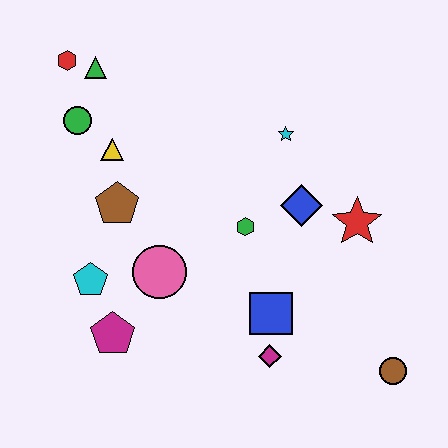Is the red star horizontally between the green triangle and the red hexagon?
No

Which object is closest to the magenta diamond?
The blue square is closest to the magenta diamond.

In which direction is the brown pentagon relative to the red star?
The brown pentagon is to the left of the red star.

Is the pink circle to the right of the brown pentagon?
Yes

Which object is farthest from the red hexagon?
The brown circle is farthest from the red hexagon.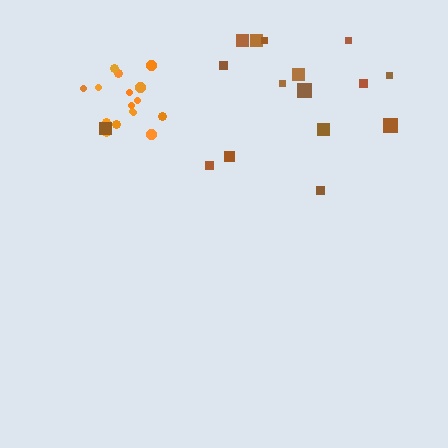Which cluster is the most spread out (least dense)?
Brown.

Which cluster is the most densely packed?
Orange.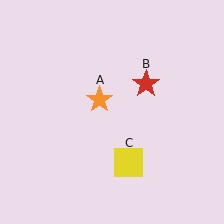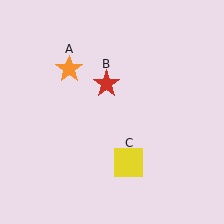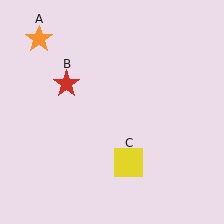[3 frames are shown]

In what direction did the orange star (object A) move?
The orange star (object A) moved up and to the left.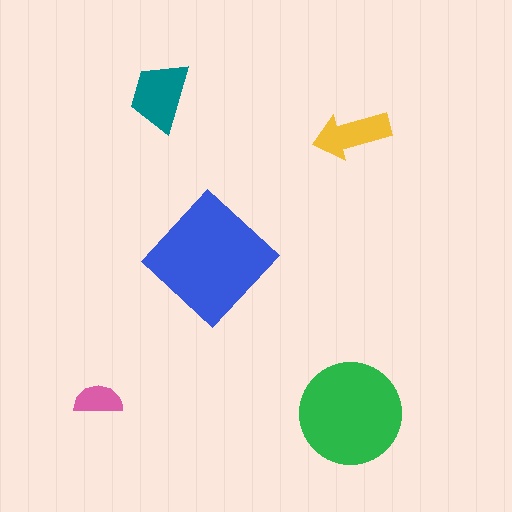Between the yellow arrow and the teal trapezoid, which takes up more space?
The teal trapezoid.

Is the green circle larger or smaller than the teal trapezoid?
Larger.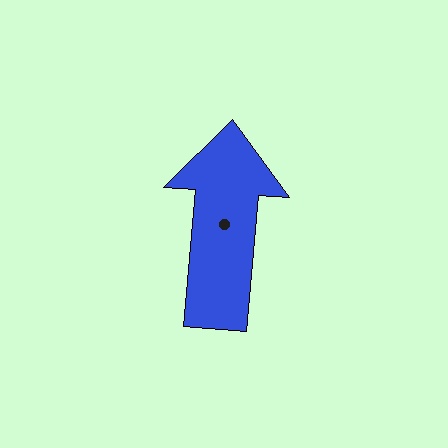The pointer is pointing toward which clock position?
Roughly 12 o'clock.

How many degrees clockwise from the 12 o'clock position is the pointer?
Approximately 5 degrees.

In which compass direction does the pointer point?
North.